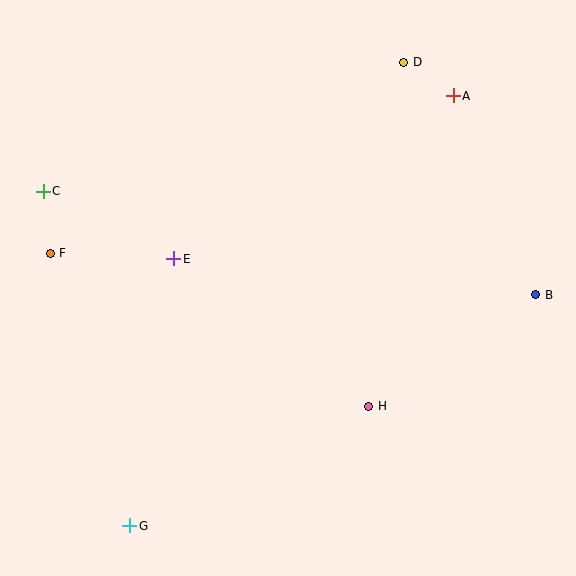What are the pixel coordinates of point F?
Point F is at (50, 253).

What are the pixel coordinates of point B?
Point B is at (536, 295).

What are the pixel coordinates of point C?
Point C is at (43, 191).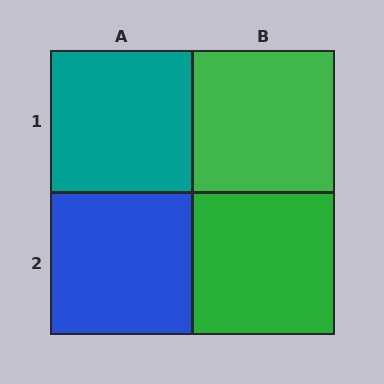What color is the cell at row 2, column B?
Green.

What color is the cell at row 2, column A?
Blue.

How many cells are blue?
1 cell is blue.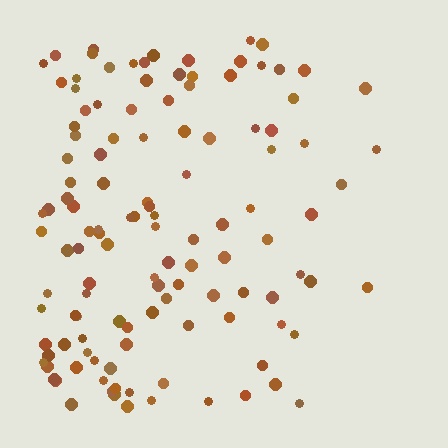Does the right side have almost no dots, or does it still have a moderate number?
Still a moderate number, just noticeably fewer than the left.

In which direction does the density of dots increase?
From right to left, with the left side densest.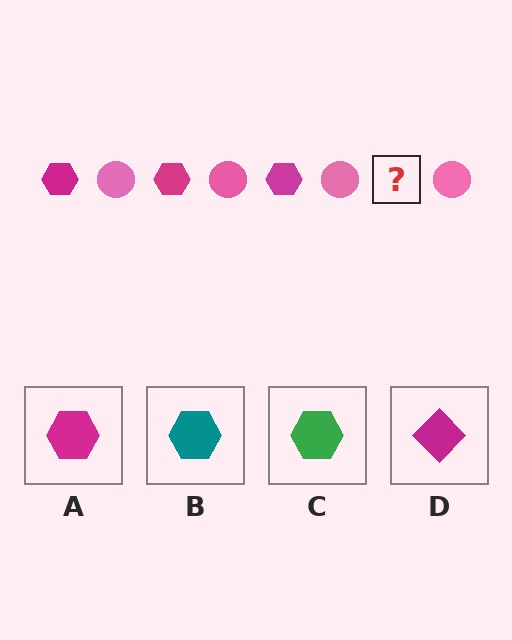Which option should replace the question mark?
Option A.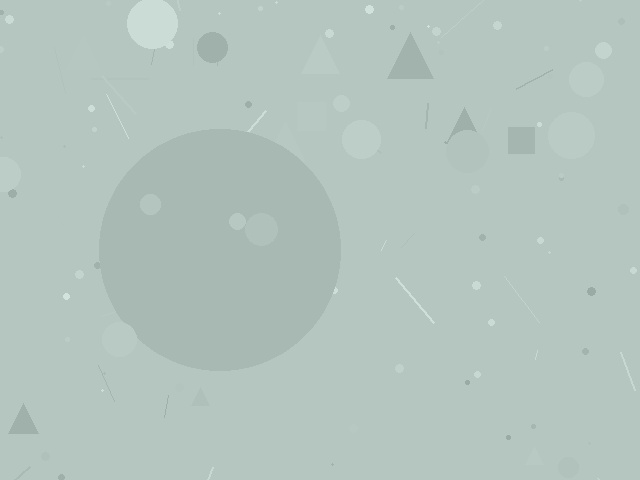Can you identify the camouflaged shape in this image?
The camouflaged shape is a circle.